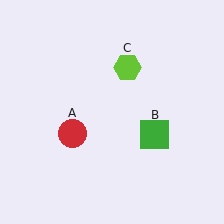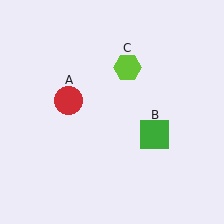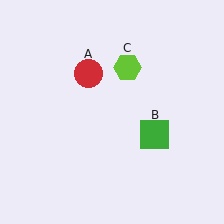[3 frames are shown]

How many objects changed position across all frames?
1 object changed position: red circle (object A).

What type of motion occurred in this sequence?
The red circle (object A) rotated clockwise around the center of the scene.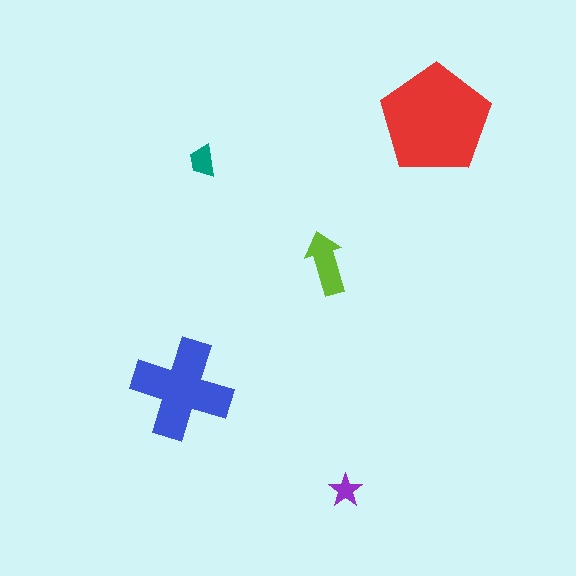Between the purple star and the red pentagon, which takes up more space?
The red pentagon.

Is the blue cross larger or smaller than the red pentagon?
Smaller.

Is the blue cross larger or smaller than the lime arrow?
Larger.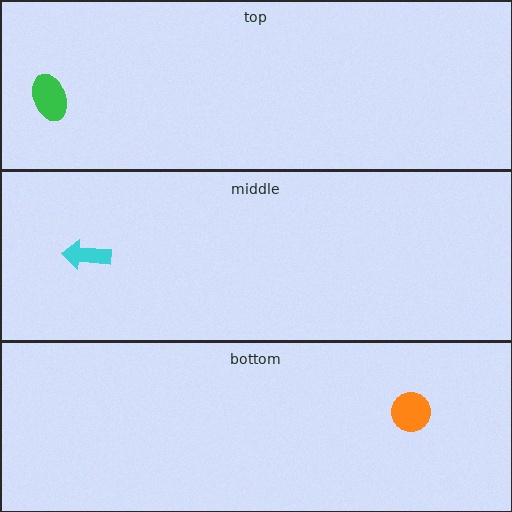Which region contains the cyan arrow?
The middle region.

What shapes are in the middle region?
The cyan arrow.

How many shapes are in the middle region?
1.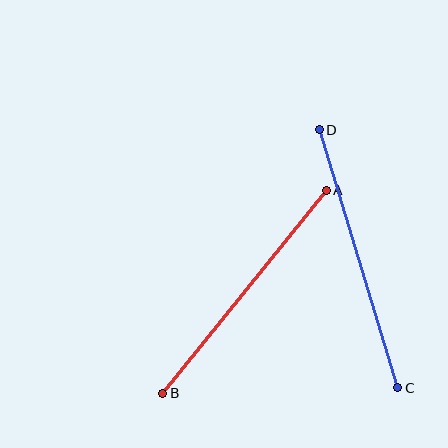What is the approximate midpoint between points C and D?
The midpoint is at approximately (359, 259) pixels.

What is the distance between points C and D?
The distance is approximately 270 pixels.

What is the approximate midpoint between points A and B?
The midpoint is at approximately (244, 292) pixels.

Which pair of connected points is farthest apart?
Points C and D are farthest apart.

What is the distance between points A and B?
The distance is approximately 261 pixels.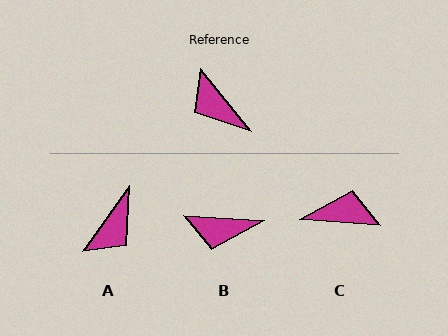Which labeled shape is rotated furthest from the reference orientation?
C, about 134 degrees away.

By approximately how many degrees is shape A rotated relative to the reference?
Approximately 105 degrees counter-clockwise.